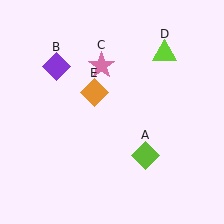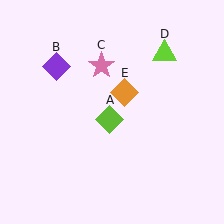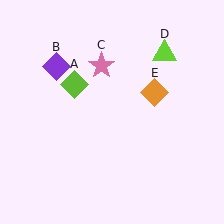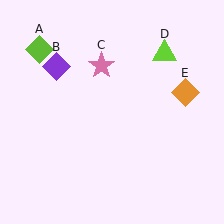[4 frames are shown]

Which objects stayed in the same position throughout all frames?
Purple diamond (object B) and pink star (object C) and lime triangle (object D) remained stationary.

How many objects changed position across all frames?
2 objects changed position: lime diamond (object A), orange diamond (object E).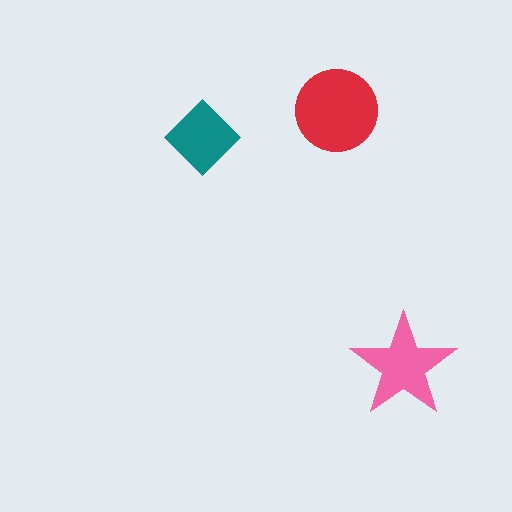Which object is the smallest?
The teal diamond.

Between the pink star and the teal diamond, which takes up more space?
The pink star.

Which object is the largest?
The red circle.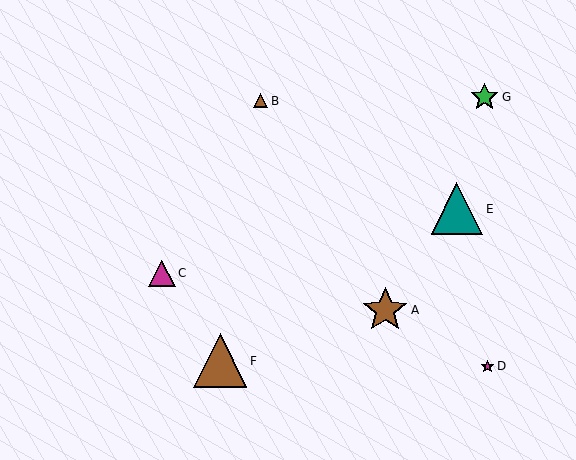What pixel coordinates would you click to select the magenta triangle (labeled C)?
Click at (162, 273) to select the magenta triangle C.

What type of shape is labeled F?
Shape F is a brown triangle.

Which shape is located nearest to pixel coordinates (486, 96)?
The green star (labeled G) at (485, 97) is nearest to that location.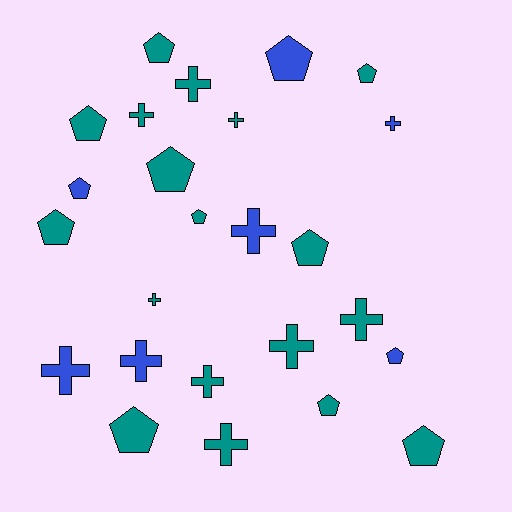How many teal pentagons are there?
There are 10 teal pentagons.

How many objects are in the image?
There are 25 objects.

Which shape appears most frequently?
Pentagon, with 13 objects.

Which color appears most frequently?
Teal, with 18 objects.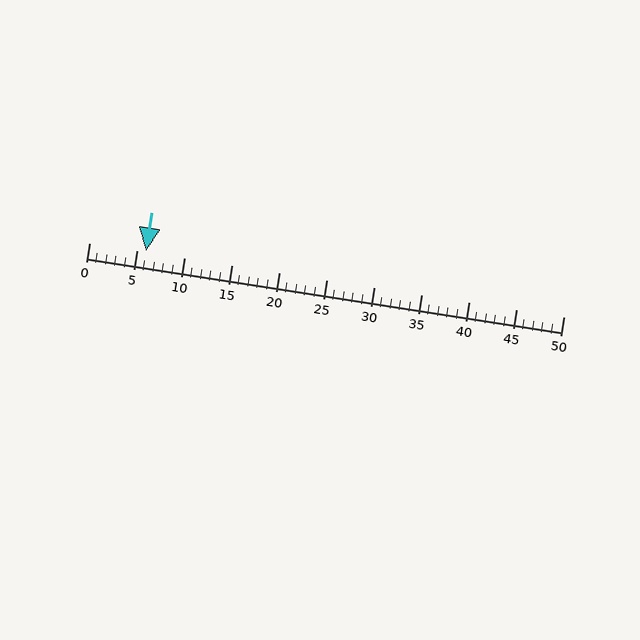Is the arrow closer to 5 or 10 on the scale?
The arrow is closer to 5.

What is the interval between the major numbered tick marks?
The major tick marks are spaced 5 units apart.